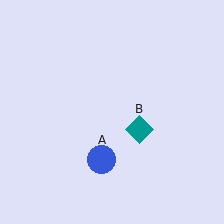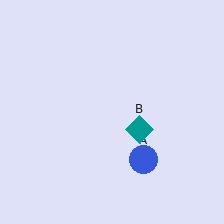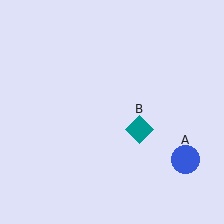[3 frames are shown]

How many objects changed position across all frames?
1 object changed position: blue circle (object A).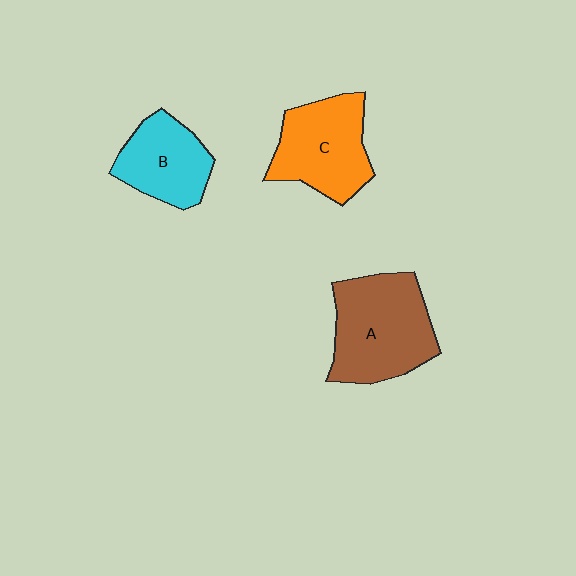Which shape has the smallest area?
Shape B (cyan).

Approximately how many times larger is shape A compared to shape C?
Approximately 1.2 times.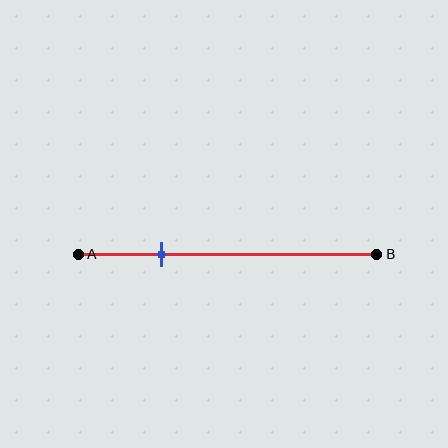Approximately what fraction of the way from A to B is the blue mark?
The blue mark is approximately 30% of the way from A to B.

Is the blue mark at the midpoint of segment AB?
No, the mark is at about 30% from A, not at the 50% midpoint.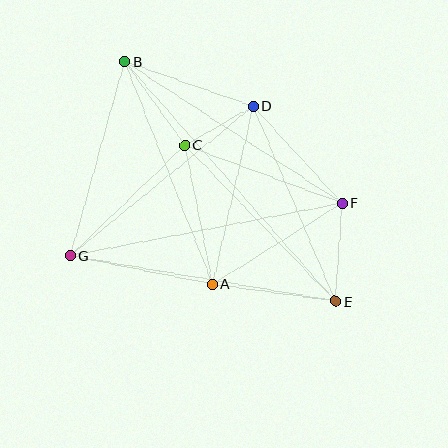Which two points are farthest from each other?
Points B and E are farthest from each other.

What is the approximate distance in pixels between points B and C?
The distance between B and C is approximately 103 pixels.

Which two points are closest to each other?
Points C and D are closest to each other.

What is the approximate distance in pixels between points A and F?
The distance between A and F is approximately 153 pixels.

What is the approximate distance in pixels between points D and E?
The distance between D and E is approximately 212 pixels.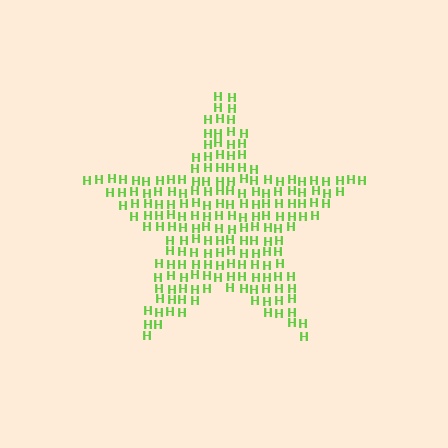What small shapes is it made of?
It is made of small letter H's.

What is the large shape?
The large shape is a star.